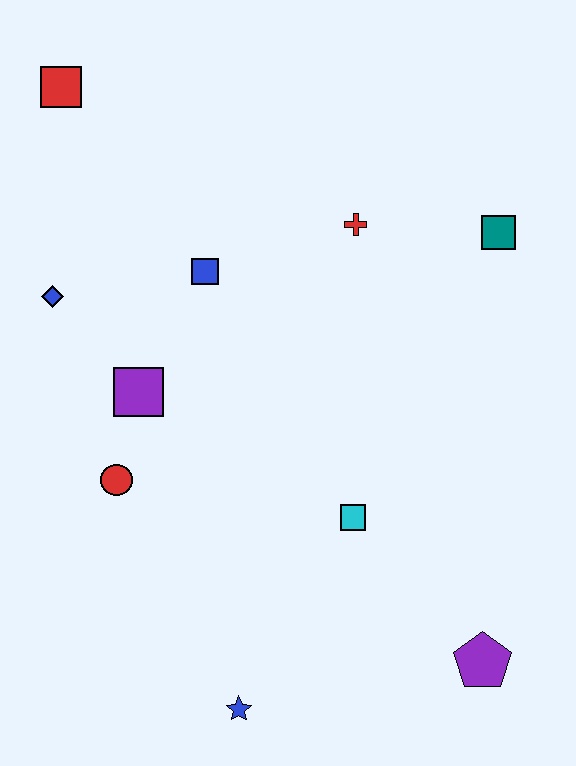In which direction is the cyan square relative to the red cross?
The cyan square is below the red cross.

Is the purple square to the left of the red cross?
Yes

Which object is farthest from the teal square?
The blue star is farthest from the teal square.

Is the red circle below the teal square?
Yes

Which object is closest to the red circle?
The purple square is closest to the red circle.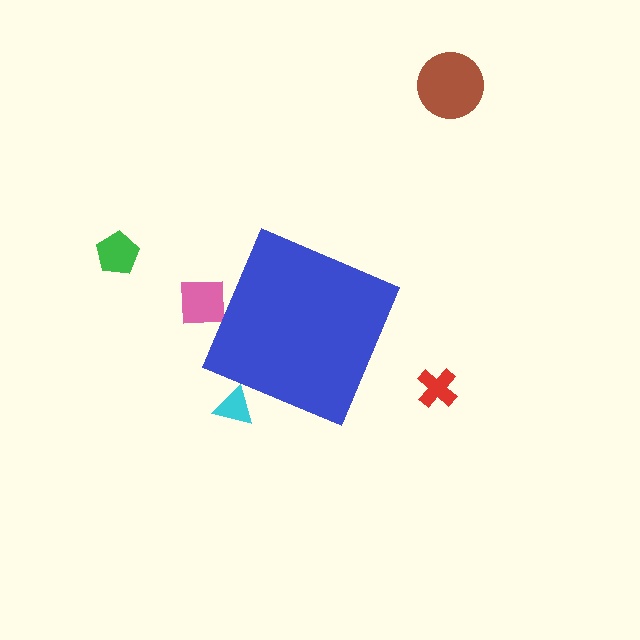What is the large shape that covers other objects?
A blue diamond.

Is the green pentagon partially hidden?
No, the green pentagon is fully visible.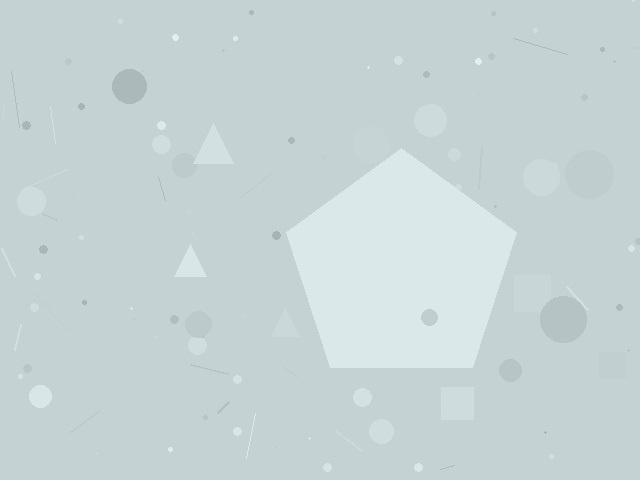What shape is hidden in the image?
A pentagon is hidden in the image.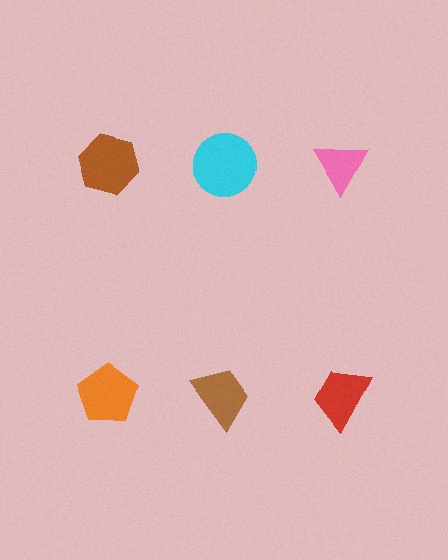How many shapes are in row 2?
3 shapes.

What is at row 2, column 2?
A brown trapezoid.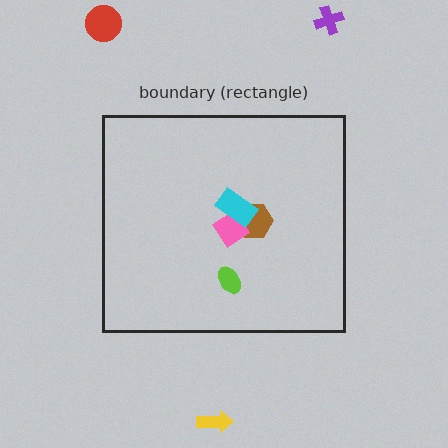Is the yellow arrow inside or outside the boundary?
Outside.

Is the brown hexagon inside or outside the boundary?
Inside.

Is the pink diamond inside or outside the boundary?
Inside.